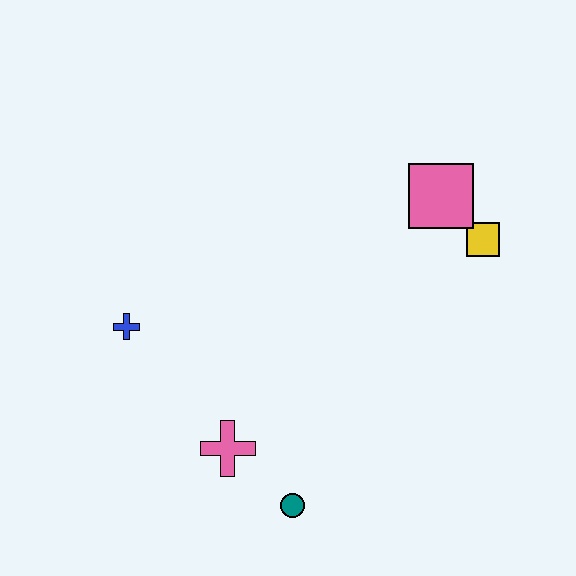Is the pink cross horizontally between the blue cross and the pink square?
Yes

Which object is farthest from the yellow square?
The blue cross is farthest from the yellow square.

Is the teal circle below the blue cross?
Yes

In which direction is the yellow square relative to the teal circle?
The yellow square is above the teal circle.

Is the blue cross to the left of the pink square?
Yes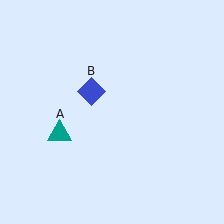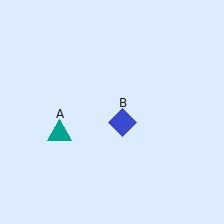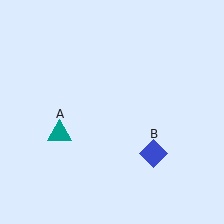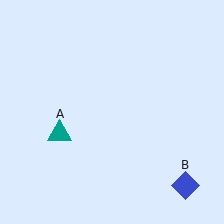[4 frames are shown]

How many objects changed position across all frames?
1 object changed position: blue diamond (object B).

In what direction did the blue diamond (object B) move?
The blue diamond (object B) moved down and to the right.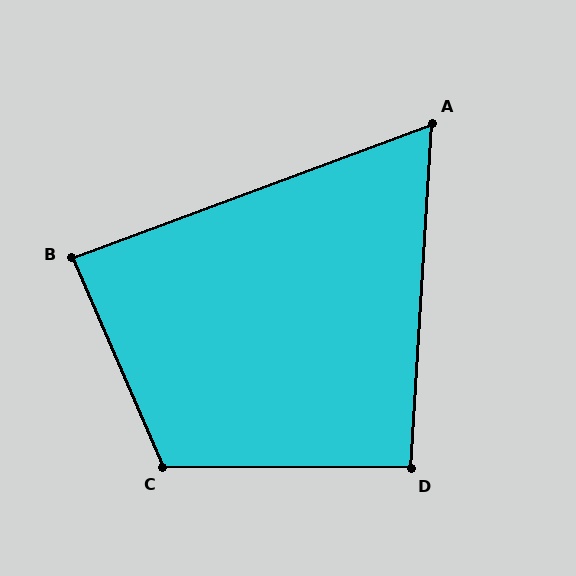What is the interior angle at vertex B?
Approximately 87 degrees (approximately right).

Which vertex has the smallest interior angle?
A, at approximately 66 degrees.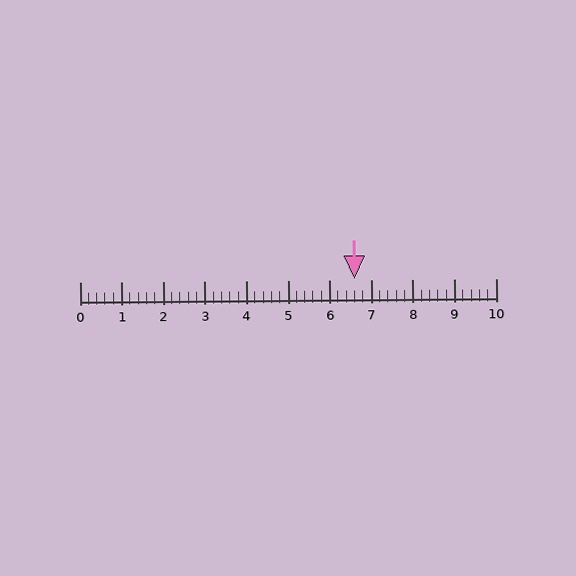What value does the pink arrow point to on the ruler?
The pink arrow points to approximately 6.6.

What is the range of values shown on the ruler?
The ruler shows values from 0 to 10.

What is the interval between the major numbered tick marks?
The major tick marks are spaced 1 units apart.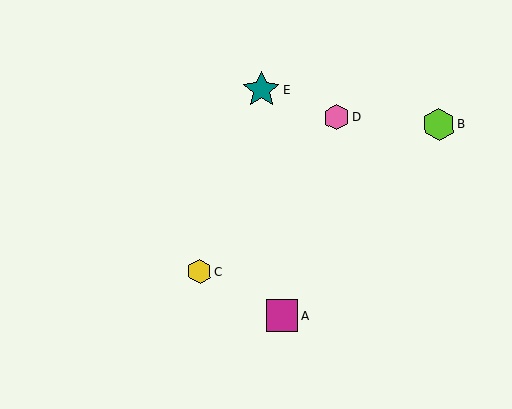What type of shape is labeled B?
Shape B is a lime hexagon.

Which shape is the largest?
The teal star (labeled E) is the largest.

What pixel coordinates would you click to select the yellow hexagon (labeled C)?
Click at (199, 272) to select the yellow hexagon C.